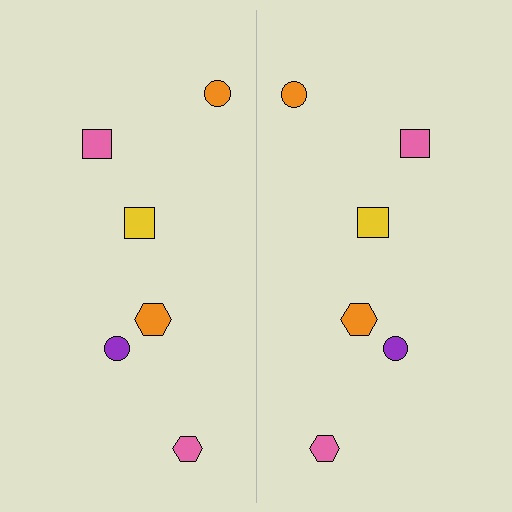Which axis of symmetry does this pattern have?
The pattern has a vertical axis of symmetry running through the center of the image.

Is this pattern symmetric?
Yes, this pattern has bilateral (reflection) symmetry.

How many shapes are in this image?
There are 12 shapes in this image.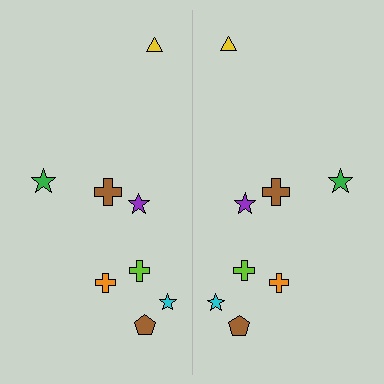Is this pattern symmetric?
Yes, this pattern has bilateral (reflection) symmetry.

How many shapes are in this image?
There are 16 shapes in this image.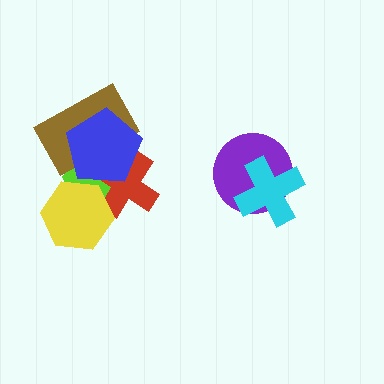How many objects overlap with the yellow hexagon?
2 objects overlap with the yellow hexagon.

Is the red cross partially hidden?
Yes, it is partially covered by another shape.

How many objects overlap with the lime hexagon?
4 objects overlap with the lime hexagon.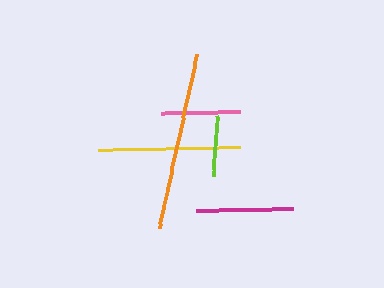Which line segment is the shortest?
The lime line is the shortest at approximately 60 pixels.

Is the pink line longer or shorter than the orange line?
The orange line is longer than the pink line.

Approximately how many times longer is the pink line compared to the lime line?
The pink line is approximately 1.3 times the length of the lime line.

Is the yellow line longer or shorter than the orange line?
The orange line is longer than the yellow line.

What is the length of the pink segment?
The pink segment is approximately 79 pixels long.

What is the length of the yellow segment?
The yellow segment is approximately 142 pixels long.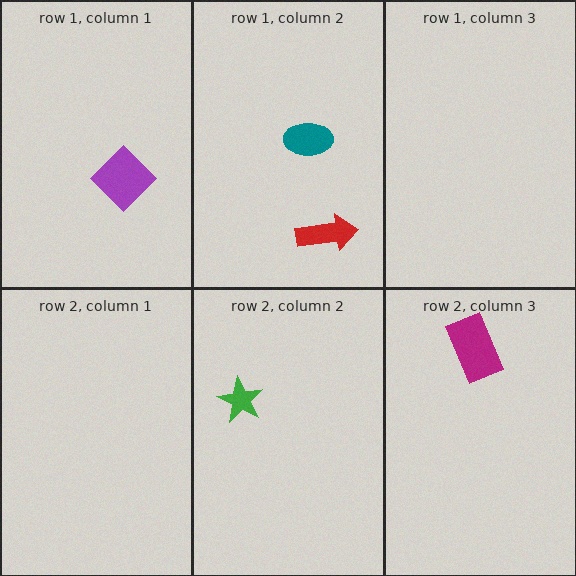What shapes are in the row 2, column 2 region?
The green star.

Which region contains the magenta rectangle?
The row 2, column 3 region.